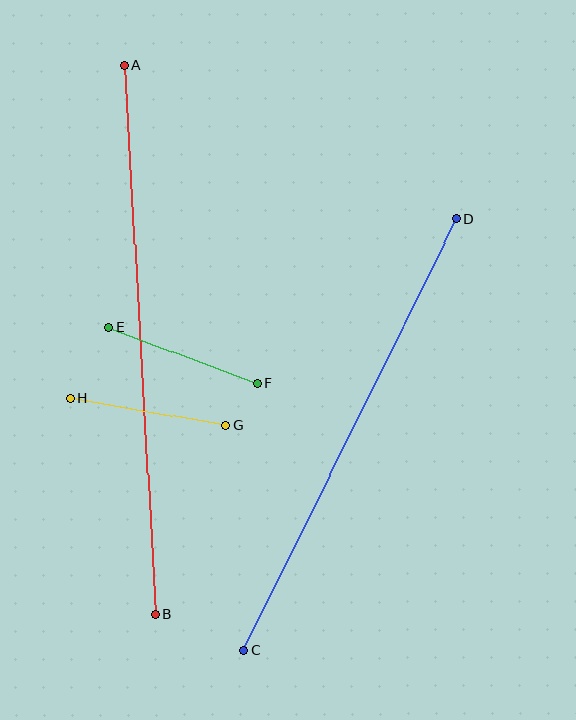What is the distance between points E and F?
The distance is approximately 159 pixels.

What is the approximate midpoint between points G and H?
The midpoint is at approximately (148, 412) pixels.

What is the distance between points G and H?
The distance is approximately 158 pixels.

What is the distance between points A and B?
The distance is approximately 550 pixels.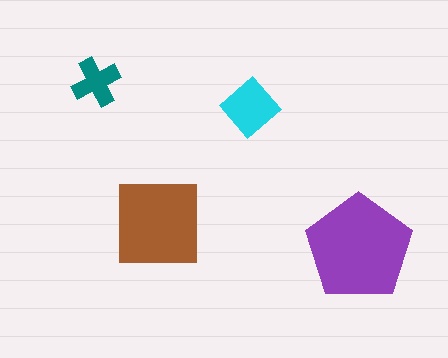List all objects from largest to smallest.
The purple pentagon, the brown square, the cyan diamond, the teal cross.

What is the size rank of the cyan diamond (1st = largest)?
3rd.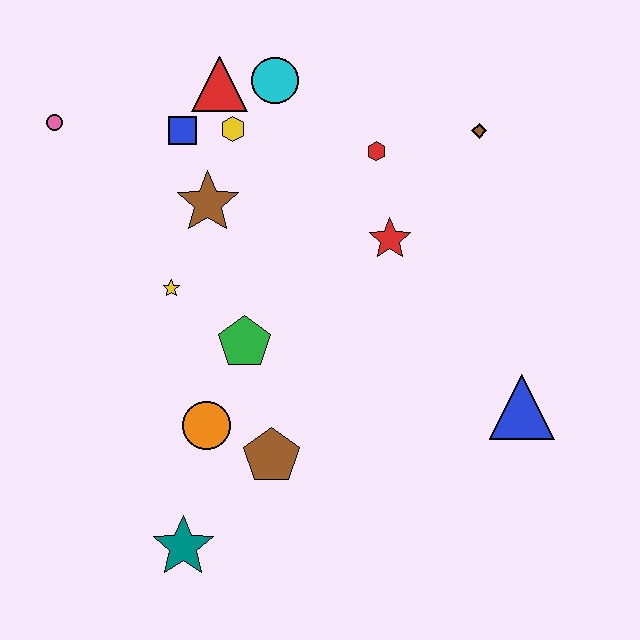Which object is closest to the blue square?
The yellow hexagon is closest to the blue square.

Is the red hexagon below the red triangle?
Yes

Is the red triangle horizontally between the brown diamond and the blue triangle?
No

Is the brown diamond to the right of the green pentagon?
Yes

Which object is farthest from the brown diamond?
The teal star is farthest from the brown diamond.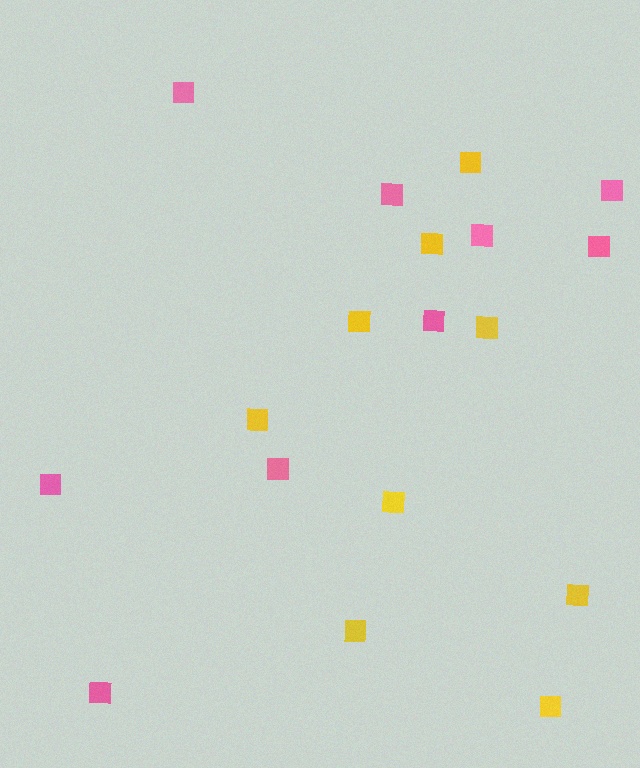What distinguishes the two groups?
There are 2 groups: one group of yellow squares (9) and one group of pink squares (9).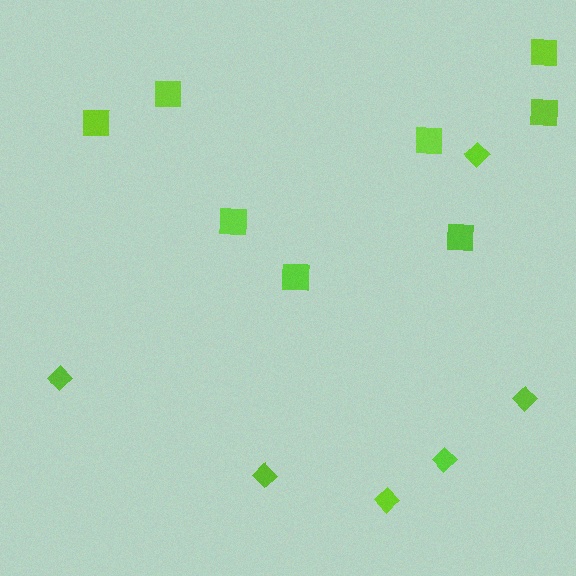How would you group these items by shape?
There are 2 groups: one group of diamonds (6) and one group of squares (8).